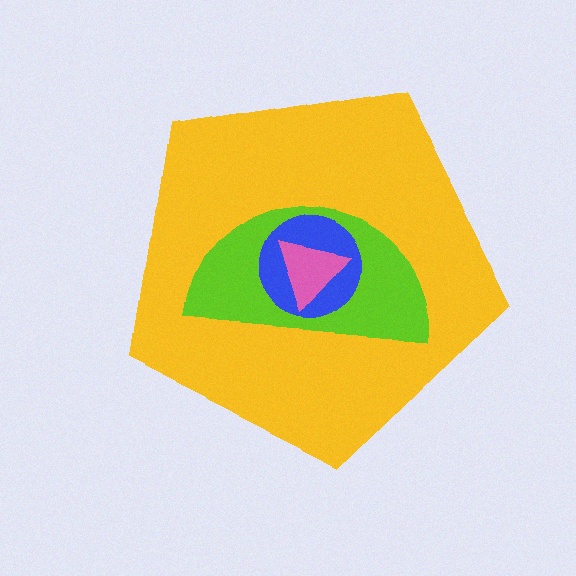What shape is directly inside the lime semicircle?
The blue circle.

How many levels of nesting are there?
4.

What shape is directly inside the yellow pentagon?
The lime semicircle.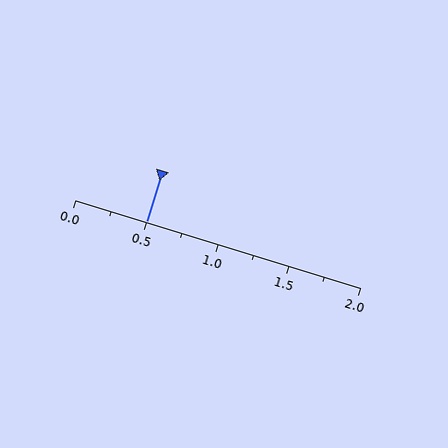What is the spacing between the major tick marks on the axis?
The major ticks are spaced 0.5 apart.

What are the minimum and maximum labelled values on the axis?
The axis runs from 0.0 to 2.0.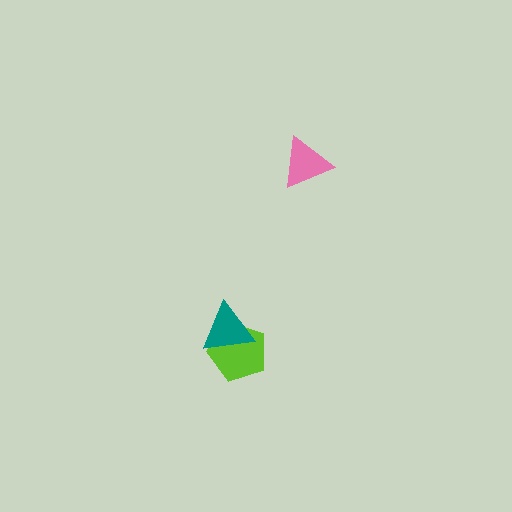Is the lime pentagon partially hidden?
Yes, it is partially covered by another shape.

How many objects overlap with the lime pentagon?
1 object overlaps with the lime pentagon.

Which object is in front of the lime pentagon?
The teal triangle is in front of the lime pentagon.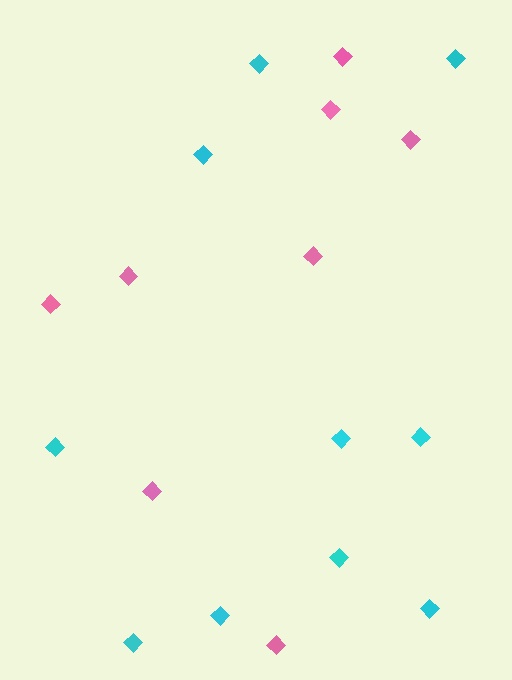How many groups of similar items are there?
There are 2 groups: one group of pink diamonds (8) and one group of cyan diamonds (10).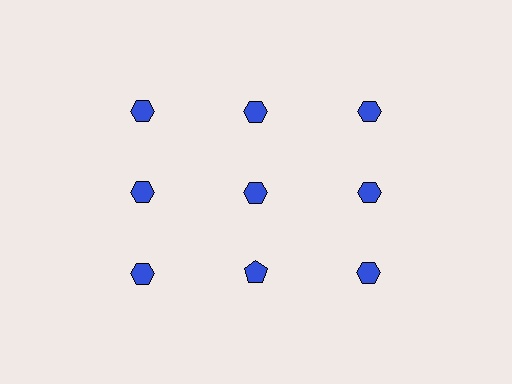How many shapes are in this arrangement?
There are 9 shapes arranged in a grid pattern.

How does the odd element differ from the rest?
It has a different shape: pentagon instead of hexagon.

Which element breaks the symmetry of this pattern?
The blue pentagon in the third row, second from left column breaks the symmetry. All other shapes are blue hexagons.